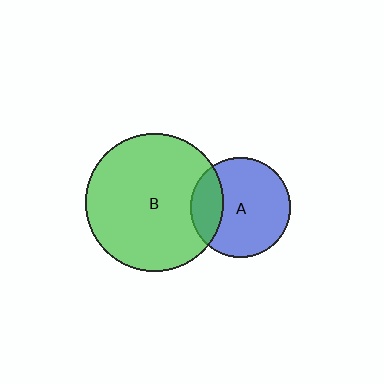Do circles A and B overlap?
Yes.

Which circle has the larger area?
Circle B (green).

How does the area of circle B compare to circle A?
Approximately 1.9 times.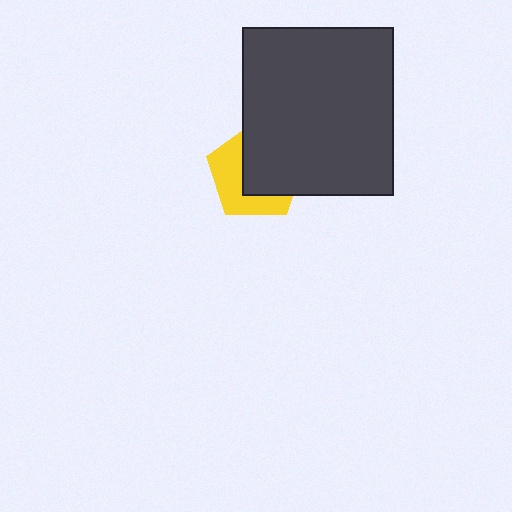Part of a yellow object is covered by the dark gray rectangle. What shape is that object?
It is a pentagon.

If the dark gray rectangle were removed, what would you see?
You would see the complete yellow pentagon.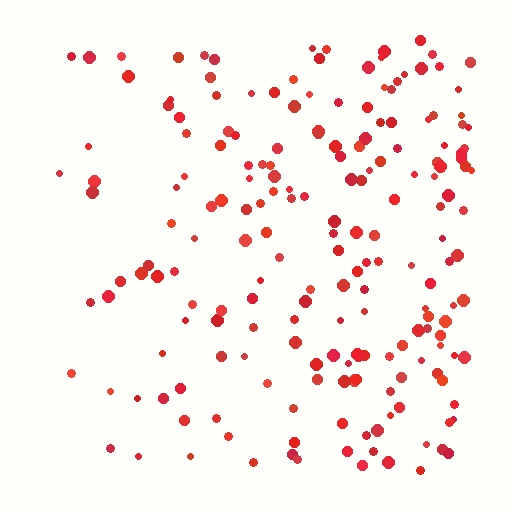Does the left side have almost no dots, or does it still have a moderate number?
Still a moderate number, just noticeably fewer than the right.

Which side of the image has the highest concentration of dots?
The right.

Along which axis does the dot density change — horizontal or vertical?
Horizontal.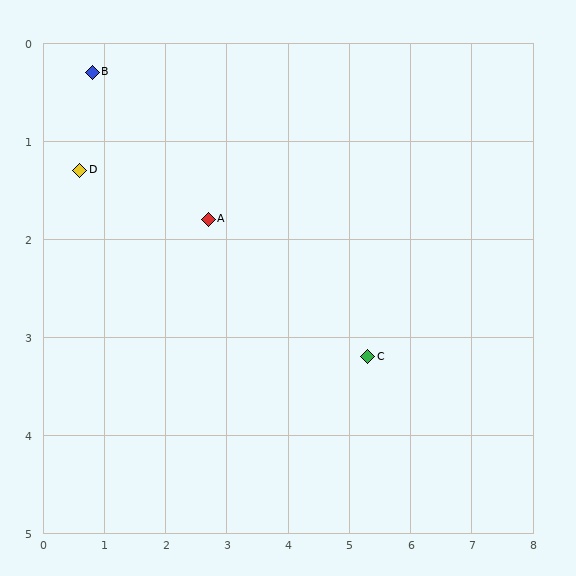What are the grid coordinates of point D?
Point D is at approximately (0.6, 1.3).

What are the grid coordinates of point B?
Point B is at approximately (0.8, 0.3).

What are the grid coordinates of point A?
Point A is at approximately (2.7, 1.8).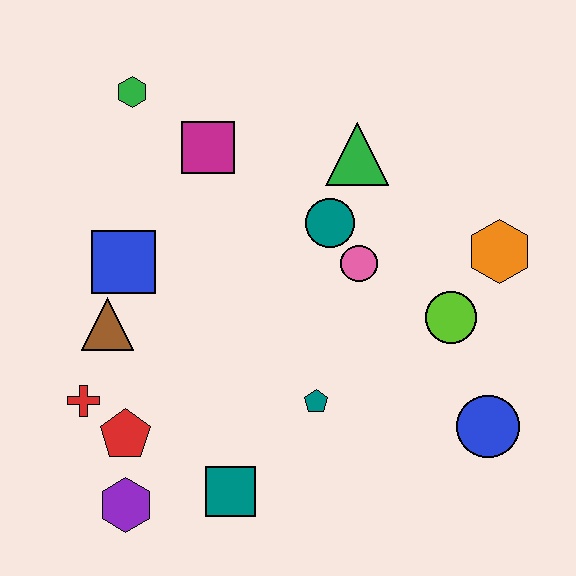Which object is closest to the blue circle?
The lime circle is closest to the blue circle.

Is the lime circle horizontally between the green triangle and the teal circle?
No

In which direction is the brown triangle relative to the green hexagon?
The brown triangle is below the green hexagon.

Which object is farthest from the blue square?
The blue circle is farthest from the blue square.